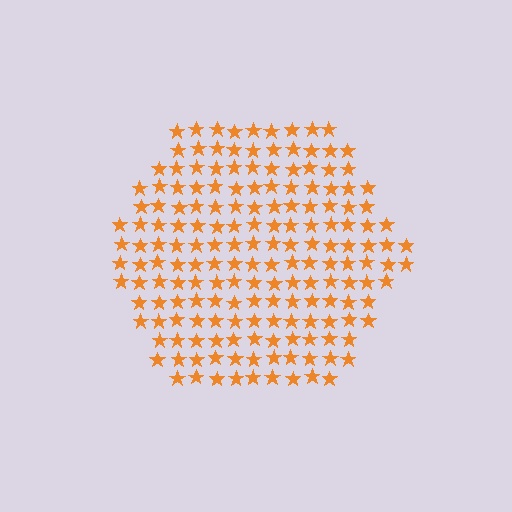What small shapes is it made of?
It is made of small stars.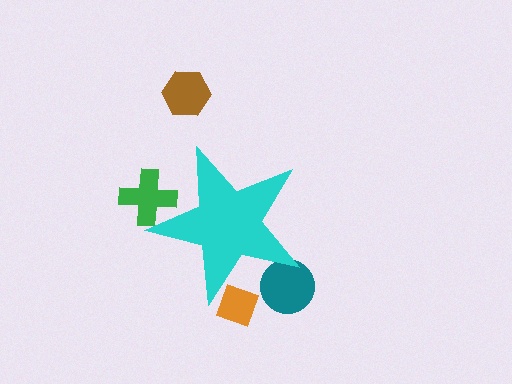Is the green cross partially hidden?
Yes, the green cross is partially hidden behind the cyan star.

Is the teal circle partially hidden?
Yes, the teal circle is partially hidden behind the cyan star.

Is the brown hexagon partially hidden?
No, the brown hexagon is fully visible.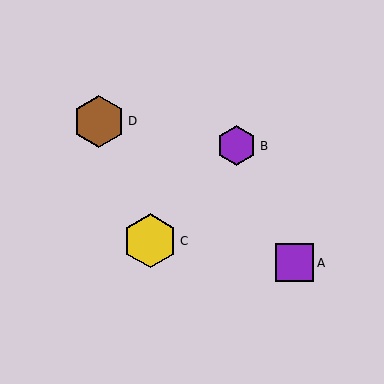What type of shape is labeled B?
Shape B is a purple hexagon.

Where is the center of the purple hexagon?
The center of the purple hexagon is at (237, 146).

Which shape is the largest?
The yellow hexagon (labeled C) is the largest.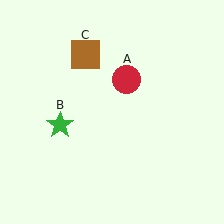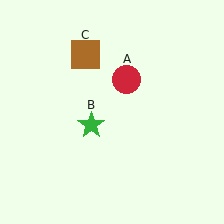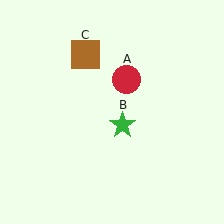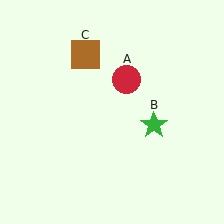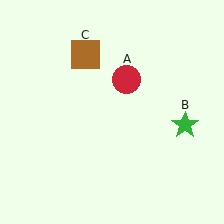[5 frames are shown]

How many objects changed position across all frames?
1 object changed position: green star (object B).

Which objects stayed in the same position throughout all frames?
Red circle (object A) and brown square (object C) remained stationary.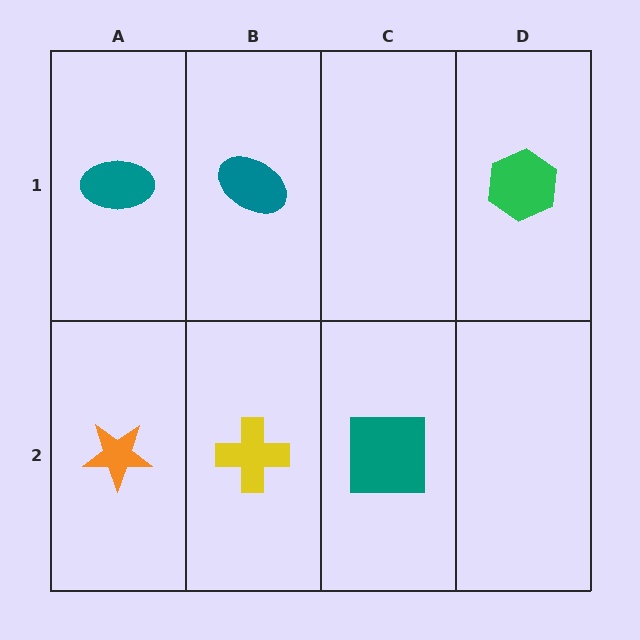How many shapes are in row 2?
3 shapes.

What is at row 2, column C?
A teal square.